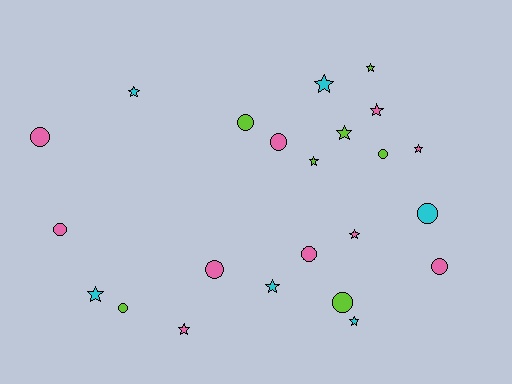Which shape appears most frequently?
Star, with 12 objects.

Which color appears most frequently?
Pink, with 10 objects.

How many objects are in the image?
There are 23 objects.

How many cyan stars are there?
There are 5 cyan stars.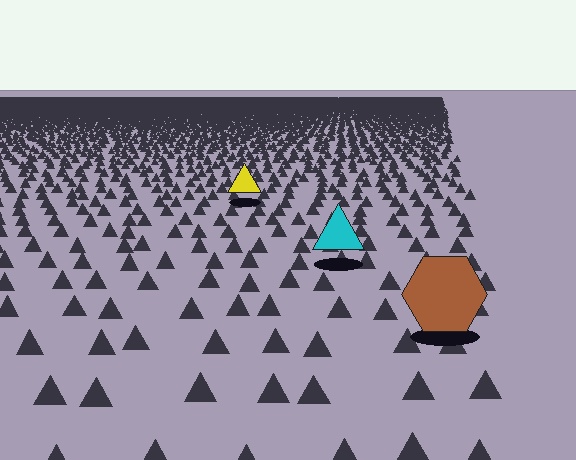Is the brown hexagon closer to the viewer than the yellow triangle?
Yes. The brown hexagon is closer — you can tell from the texture gradient: the ground texture is coarser near it.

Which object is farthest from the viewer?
The yellow triangle is farthest from the viewer. It appears smaller and the ground texture around it is denser.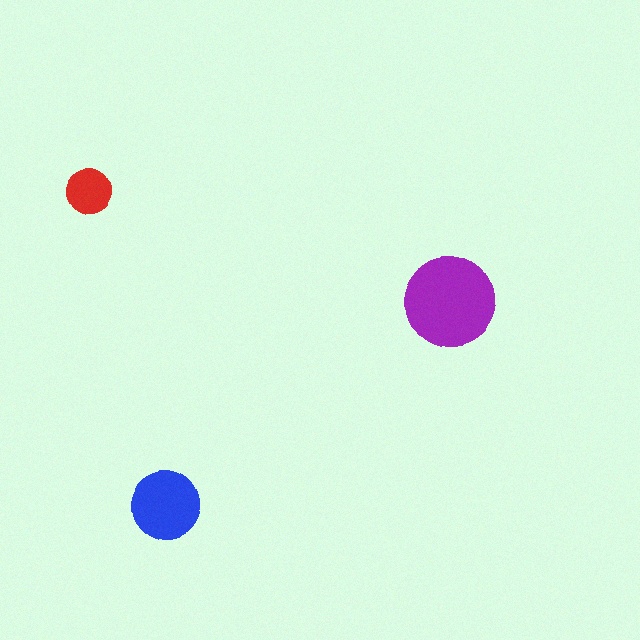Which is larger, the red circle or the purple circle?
The purple one.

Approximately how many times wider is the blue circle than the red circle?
About 1.5 times wider.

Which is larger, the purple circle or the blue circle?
The purple one.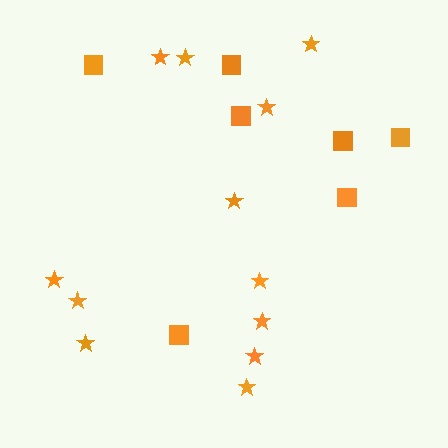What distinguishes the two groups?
There are 2 groups: one group of stars (12) and one group of squares (7).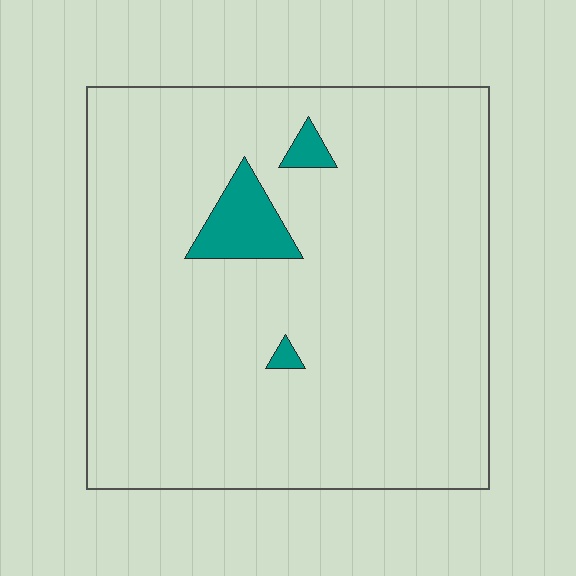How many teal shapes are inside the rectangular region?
3.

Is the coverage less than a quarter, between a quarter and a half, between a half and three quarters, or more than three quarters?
Less than a quarter.